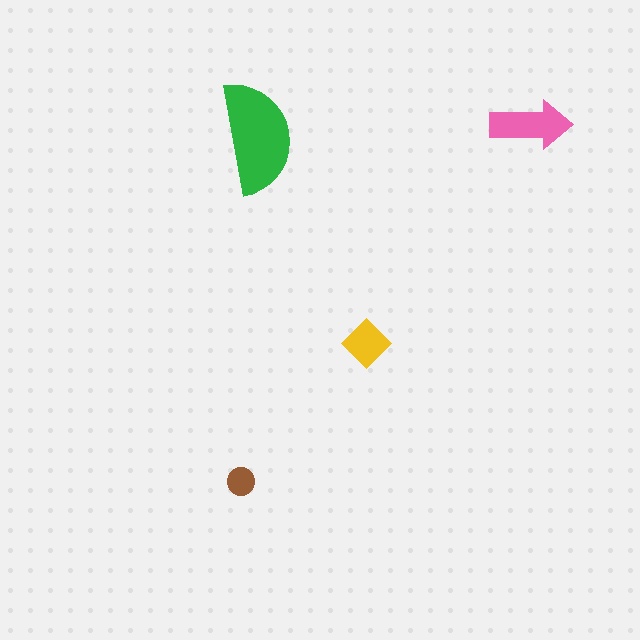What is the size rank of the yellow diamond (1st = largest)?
3rd.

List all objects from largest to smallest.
The green semicircle, the pink arrow, the yellow diamond, the brown circle.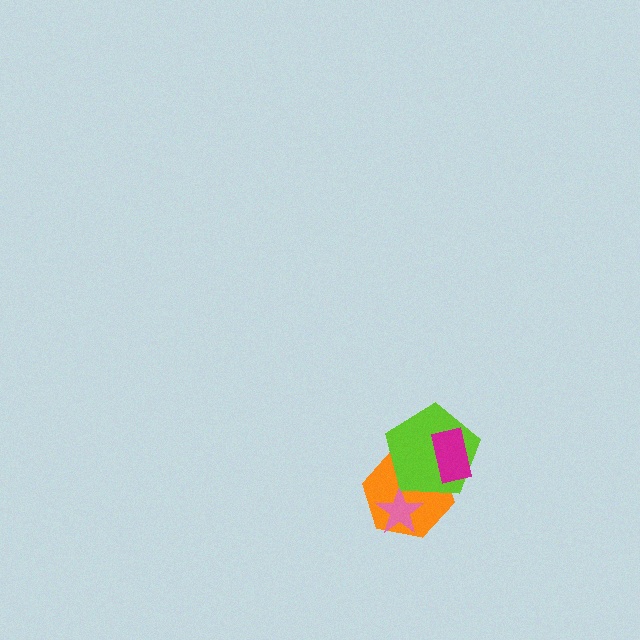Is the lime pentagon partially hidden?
Yes, it is partially covered by another shape.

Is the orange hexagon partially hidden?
Yes, it is partially covered by another shape.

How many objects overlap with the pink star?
1 object overlaps with the pink star.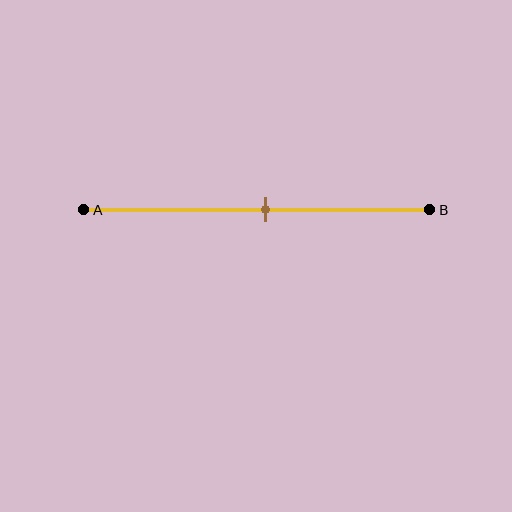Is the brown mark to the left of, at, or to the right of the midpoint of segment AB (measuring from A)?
The brown mark is approximately at the midpoint of segment AB.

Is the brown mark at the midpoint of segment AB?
Yes, the mark is approximately at the midpoint.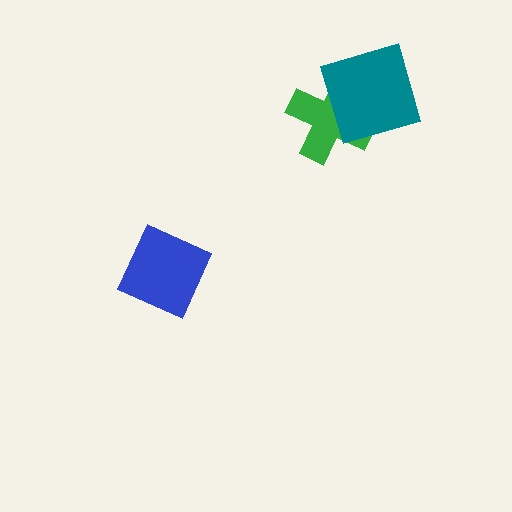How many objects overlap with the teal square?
1 object overlaps with the teal square.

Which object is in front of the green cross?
The teal square is in front of the green cross.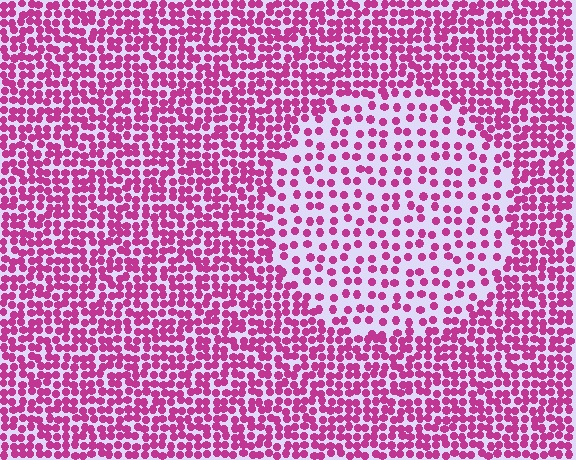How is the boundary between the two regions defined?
The boundary is defined by a change in element density (approximately 2.0x ratio). All elements are the same color, size, and shape.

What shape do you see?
I see a circle.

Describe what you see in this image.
The image contains small magenta elements arranged at two different densities. A circle-shaped region is visible where the elements are less densely packed than the surrounding area.